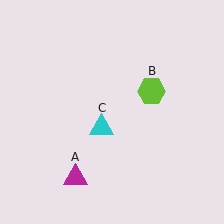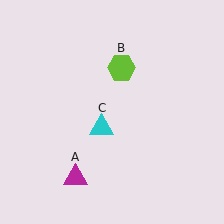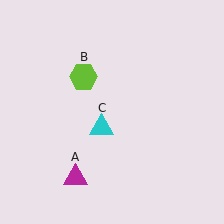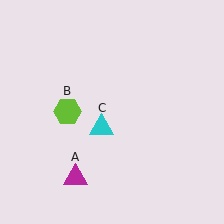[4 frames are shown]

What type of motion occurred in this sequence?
The lime hexagon (object B) rotated counterclockwise around the center of the scene.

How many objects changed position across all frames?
1 object changed position: lime hexagon (object B).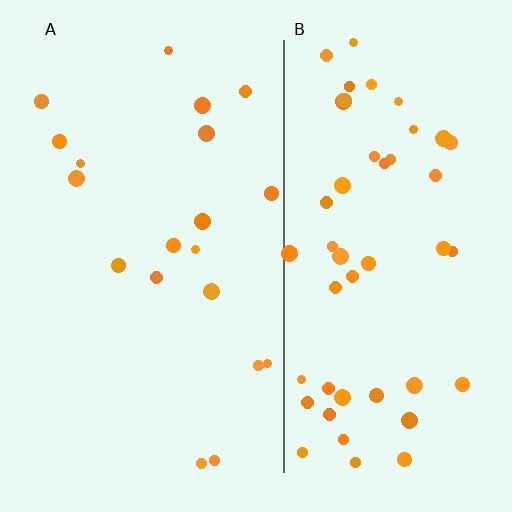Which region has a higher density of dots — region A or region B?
B (the right).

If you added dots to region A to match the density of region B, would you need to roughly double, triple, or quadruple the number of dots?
Approximately triple.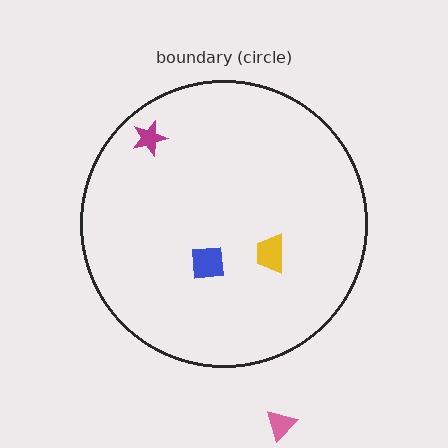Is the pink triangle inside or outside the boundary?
Outside.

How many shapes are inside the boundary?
3 inside, 1 outside.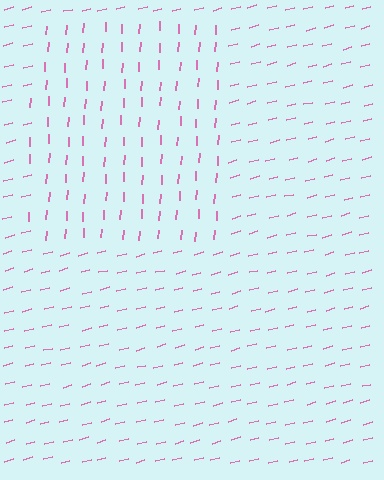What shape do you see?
I see a rectangle.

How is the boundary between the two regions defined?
The boundary is defined purely by a change in line orientation (approximately 72 degrees difference). All lines are the same color and thickness.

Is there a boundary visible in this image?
Yes, there is a texture boundary formed by a change in line orientation.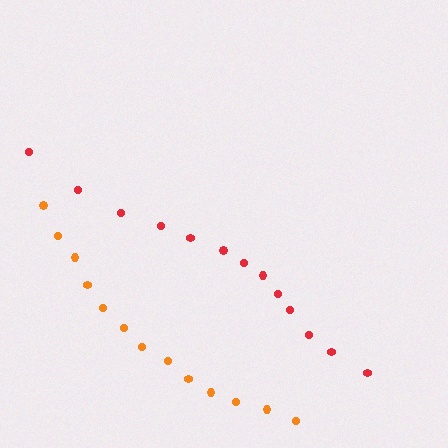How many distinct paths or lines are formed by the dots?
There are 2 distinct paths.